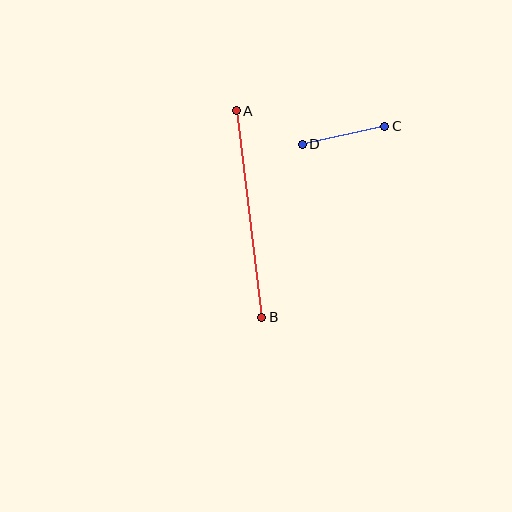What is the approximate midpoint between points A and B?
The midpoint is at approximately (249, 214) pixels.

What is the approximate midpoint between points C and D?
The midpoint is at approximately (344, 135) pixels.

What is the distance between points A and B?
The distance is approximately 208 pixels.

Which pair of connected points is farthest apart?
Points A and B are farthest apart.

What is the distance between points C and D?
The distance is approximately 85 pixels.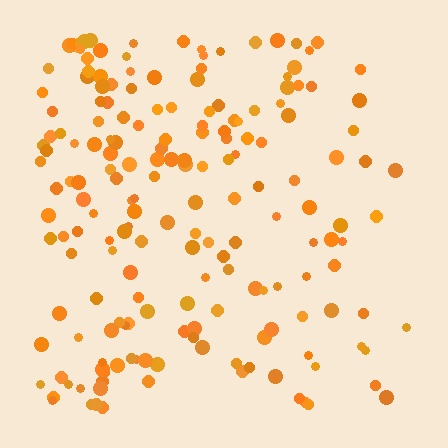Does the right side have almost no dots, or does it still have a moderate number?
Still a moderate number, just noticeably fewer than the left.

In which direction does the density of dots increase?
From right to left, with the left side densest.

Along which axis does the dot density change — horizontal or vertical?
Horizontal.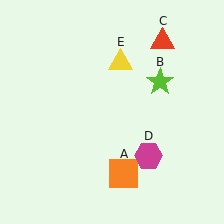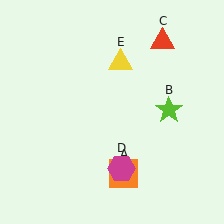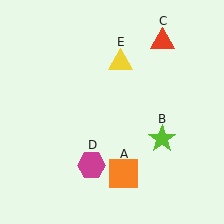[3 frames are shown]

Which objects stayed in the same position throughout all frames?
Orange square (object A) and red triangle (object C) and yellow triangle (object E) remained stationary.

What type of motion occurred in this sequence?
The lime star (object B), magenta hexagon (object D) rotated clockwise around the center of the scene.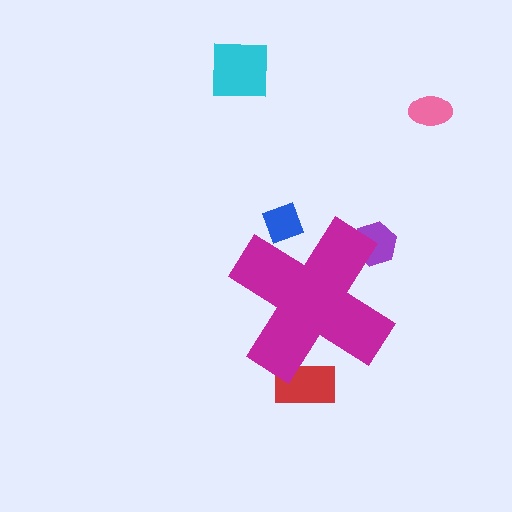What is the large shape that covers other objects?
A magenta cross.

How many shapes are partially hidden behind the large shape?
3 shapes are partially hidden.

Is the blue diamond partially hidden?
Yes, the blue diamond is partially hidden behind the magenta cross.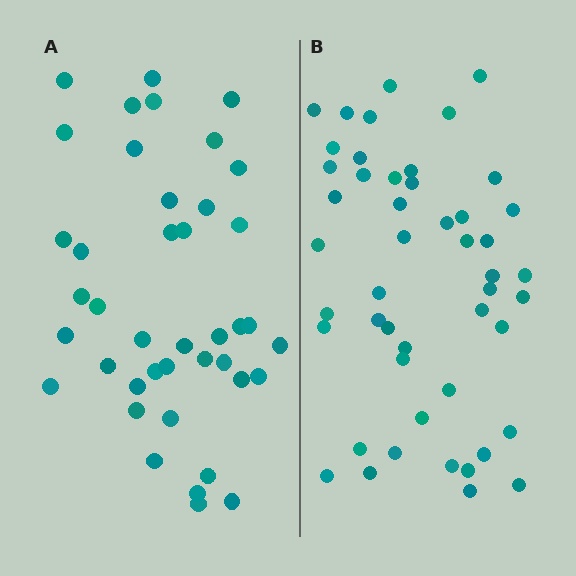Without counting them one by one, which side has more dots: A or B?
Region B (the right region) has more dots.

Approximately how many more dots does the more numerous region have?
Region B has roughly 8 or so more dots than region A.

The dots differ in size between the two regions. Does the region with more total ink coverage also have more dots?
No. Region A has more total ink coverage because its dots are larger, but region B actually contains more individual dots. Total area can be misleading — the number of items is what matters here.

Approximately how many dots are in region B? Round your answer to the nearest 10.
About 50 dots. (The exact count is 48, which rounds to 50.)